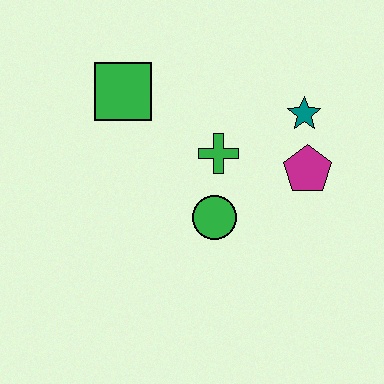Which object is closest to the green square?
The green cross is closest to the green square.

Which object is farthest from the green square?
The magenta pentagon is farthest from the green square.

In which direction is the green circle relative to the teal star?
The green circle is below the teal star.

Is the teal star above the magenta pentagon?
Yes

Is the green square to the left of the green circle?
Yes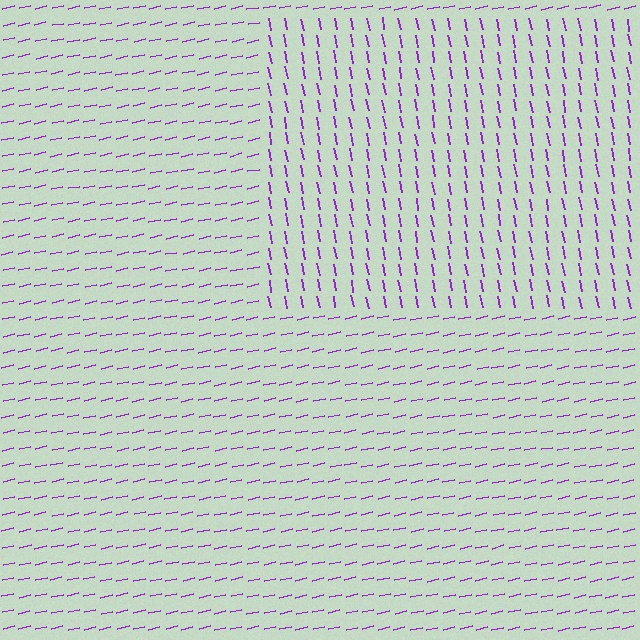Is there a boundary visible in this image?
Yes, there is a texture boundary formed by a change in line orientation.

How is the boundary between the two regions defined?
The boundary is defined purely by a change in line orientation (approximately 89 degrees difference). All lines are the same color and thickness.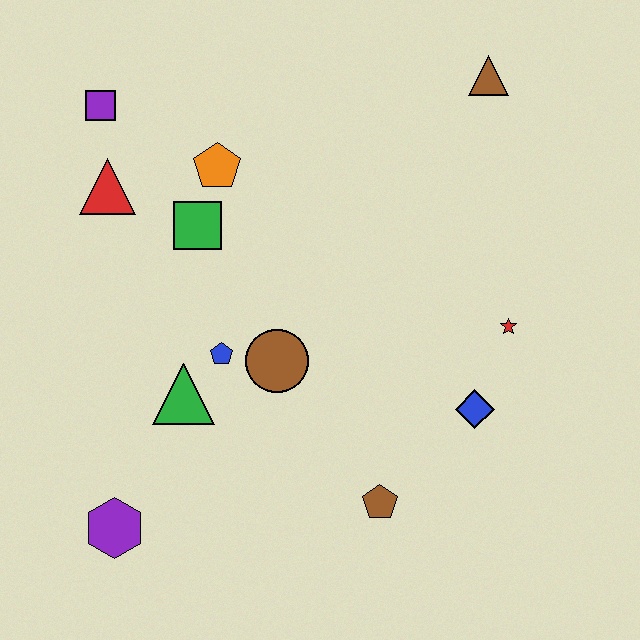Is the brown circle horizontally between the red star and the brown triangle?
No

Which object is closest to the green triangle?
The blue pentagon is closest to the green triangle.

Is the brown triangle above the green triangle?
Yes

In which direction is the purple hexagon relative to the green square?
The purple hexagon is below the green square.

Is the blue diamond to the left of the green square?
No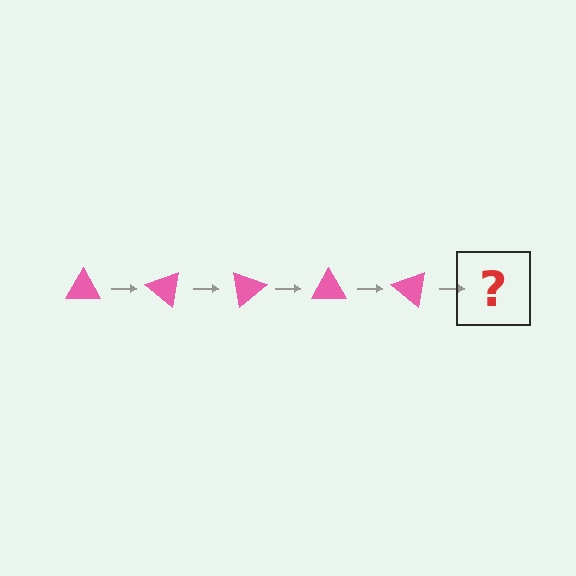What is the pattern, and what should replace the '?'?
The pattern is that the triangle rotates 40 degrees each step. The '?' should be a pink triangle rotated 200 degrees.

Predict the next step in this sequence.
The next step is a pink triangle rotated 200 degrees.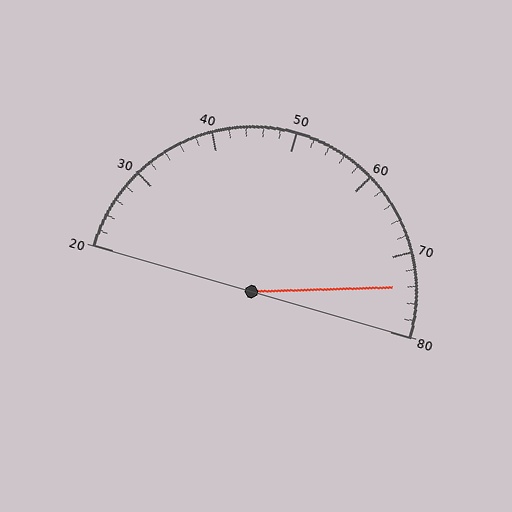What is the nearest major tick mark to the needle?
The nearest major tick mark is 70.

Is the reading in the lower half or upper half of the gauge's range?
The reading is in the upper half of the range (20 to 80).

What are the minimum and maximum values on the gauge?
The gauge ranges from 20 to 80.